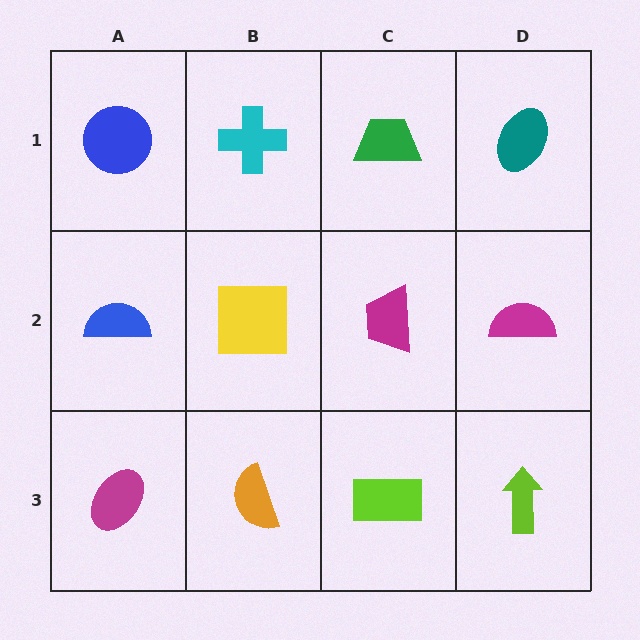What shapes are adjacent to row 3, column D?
A magenta semicircle (row 2, column D), a lime rectangle (row 3, column C).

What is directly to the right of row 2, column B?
A magenta trapezoid.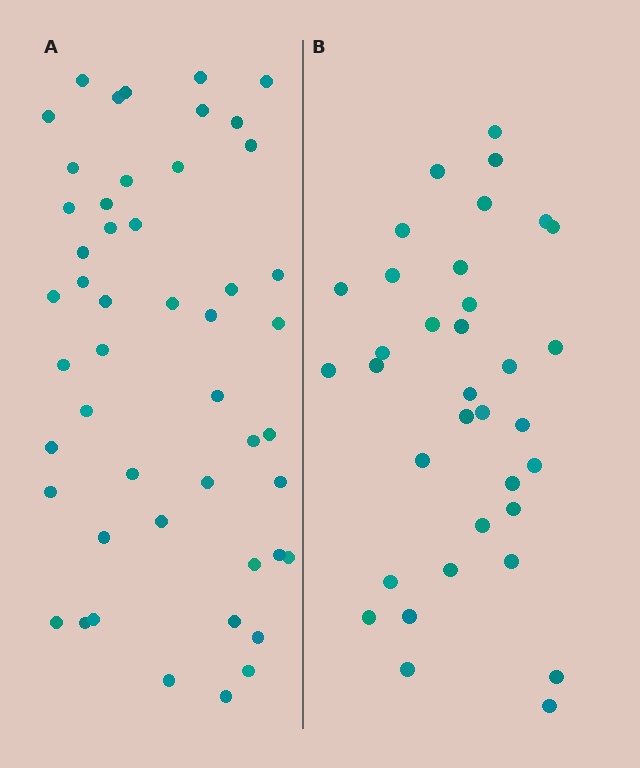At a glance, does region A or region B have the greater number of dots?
Region A (the left region) has more dots.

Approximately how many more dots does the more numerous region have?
Region A has approximately 15 more dots than region B.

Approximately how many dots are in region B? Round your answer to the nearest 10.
About 40 dots. (The exact count is 35, which rounds to 40.)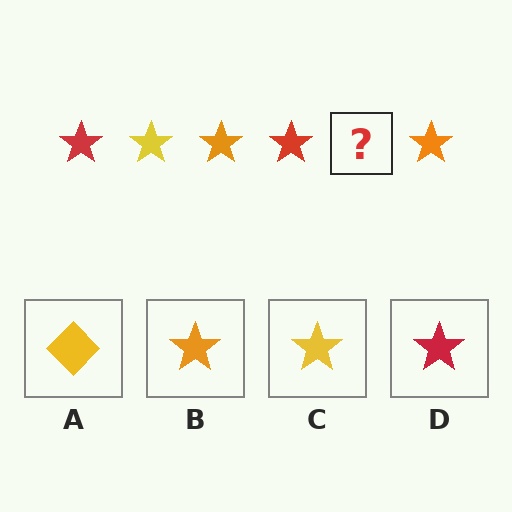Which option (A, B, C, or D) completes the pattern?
C.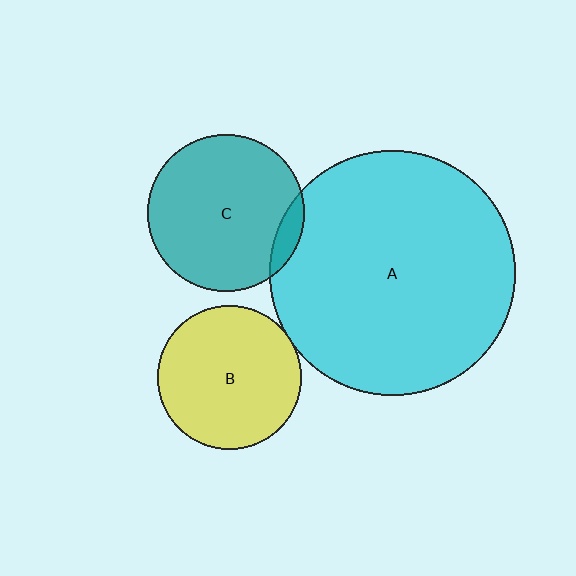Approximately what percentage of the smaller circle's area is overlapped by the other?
Approximately 5%.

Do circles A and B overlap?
Yes.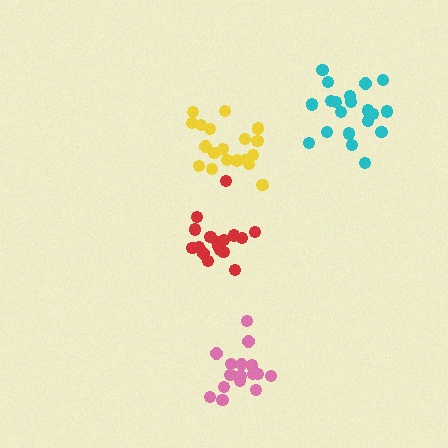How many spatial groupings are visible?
There are 4 spatial groupings.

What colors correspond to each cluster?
The clusters are colored: yellow, pink, red, cyan.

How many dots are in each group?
Group 1: 19 dots, Group 2: 16 dots, Group 3: 18 dots, Group 4: 20 dots (73 total).